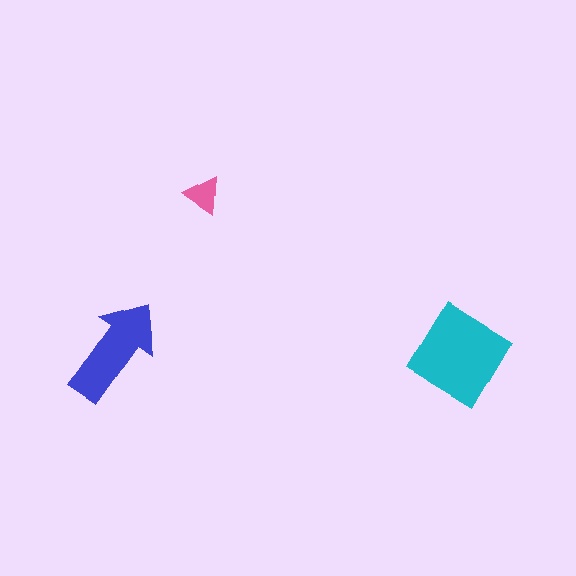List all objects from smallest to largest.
The pink triangle, the blue arrow, the cyan diamond.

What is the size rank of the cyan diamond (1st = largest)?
1st.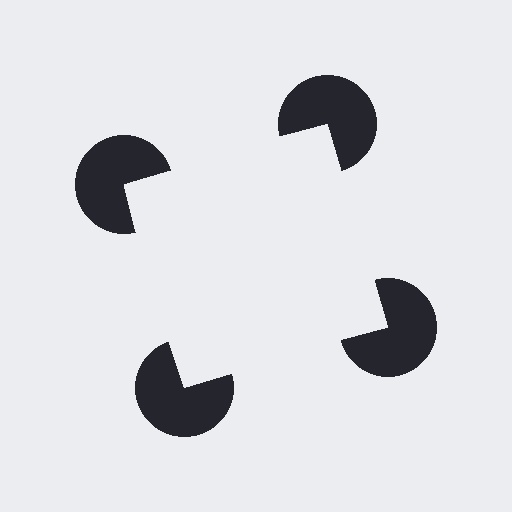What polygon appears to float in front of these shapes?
An illusory square — its edges are inferred from the aligned wedge cuts in the pac-man discs, not physically drawn.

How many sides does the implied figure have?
4 sides.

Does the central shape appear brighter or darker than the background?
It typically appears slightly brighter than the background, even though no actual brightness change is drawn.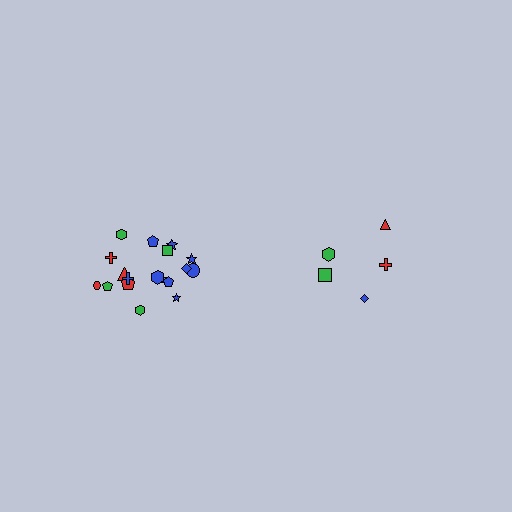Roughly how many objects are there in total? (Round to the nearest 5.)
Roughly 25 objects in total.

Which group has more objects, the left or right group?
The left group.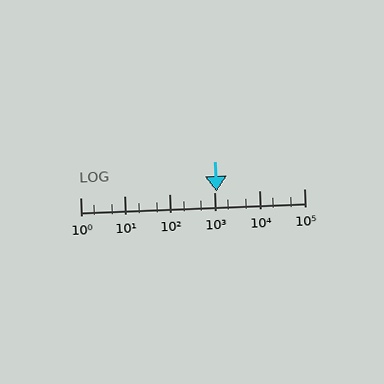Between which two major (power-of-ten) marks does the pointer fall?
The pointer is between 1000 and 10000.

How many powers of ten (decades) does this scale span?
The scale spans 5 decades, from 1 to 100000.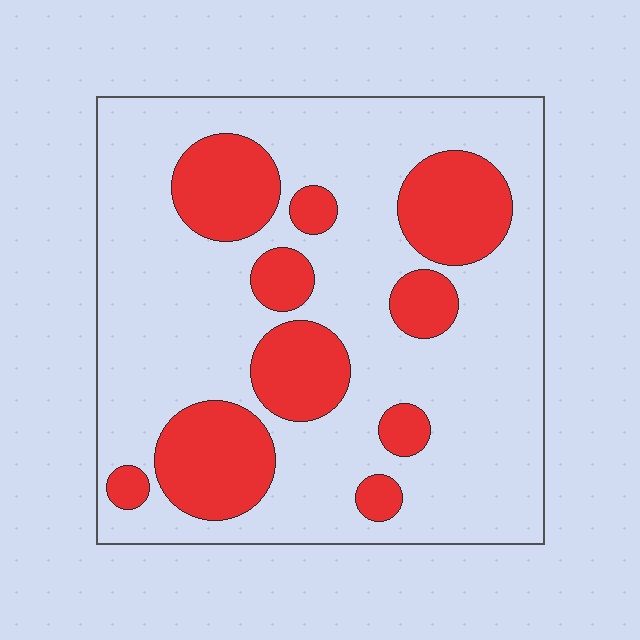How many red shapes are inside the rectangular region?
10.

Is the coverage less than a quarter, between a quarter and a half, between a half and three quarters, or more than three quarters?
Between a quarter and a half.